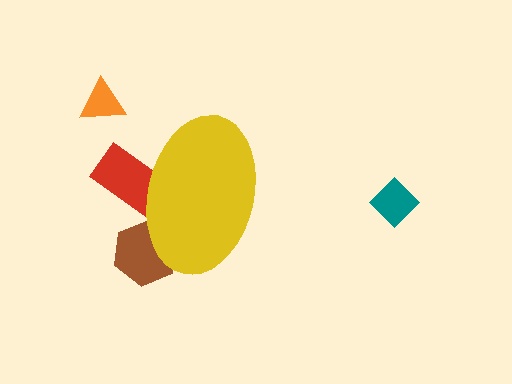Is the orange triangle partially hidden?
No, the orange triangle is fully visible.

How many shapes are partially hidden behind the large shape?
2 shapes are partially hidden.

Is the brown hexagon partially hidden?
Yes, the brown hexagon is partially hidden behind the yellow ellipse.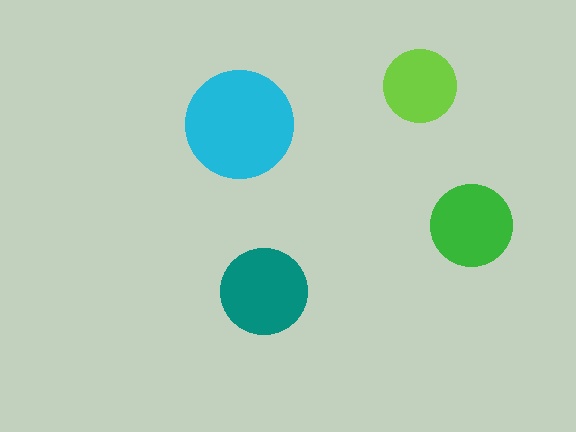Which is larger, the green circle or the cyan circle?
The cyan one.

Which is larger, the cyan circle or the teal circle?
The cyan one.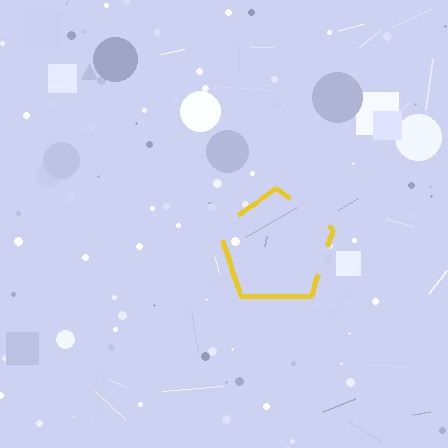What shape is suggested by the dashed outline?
The dashed outline suggests a pentagon.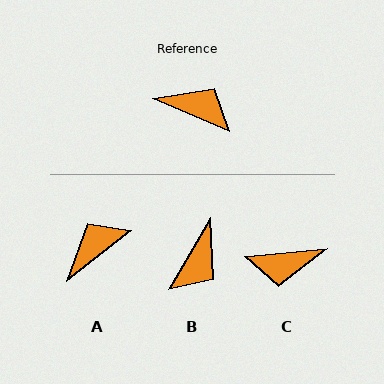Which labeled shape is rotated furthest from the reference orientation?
C, about 151 degrees away.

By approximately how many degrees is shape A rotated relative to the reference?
Approximately 61 degrees counter-clockwise.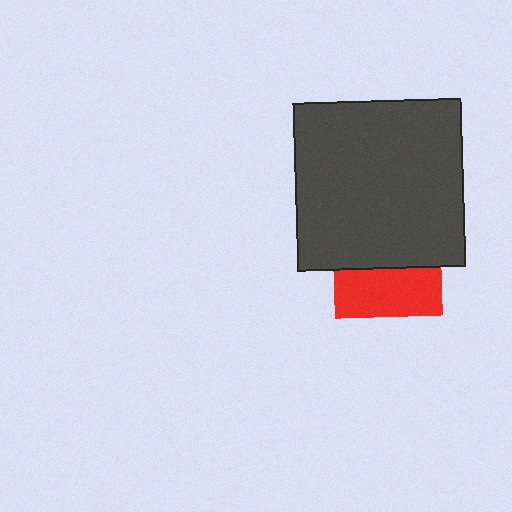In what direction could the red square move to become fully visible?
The red square could move down. That would shift it out from behind the dark gray square entirely.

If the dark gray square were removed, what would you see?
You would see the complete red square.